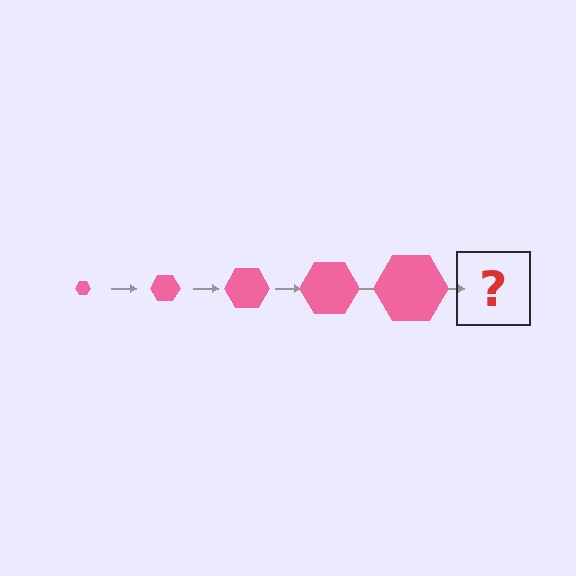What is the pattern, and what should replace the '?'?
The pattern is that the hexagon gets progressively larger each step. The '?' should be a pink hexagon, larger than the previous one.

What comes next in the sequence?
The next element should be a pink hexagon, larger than the previous one.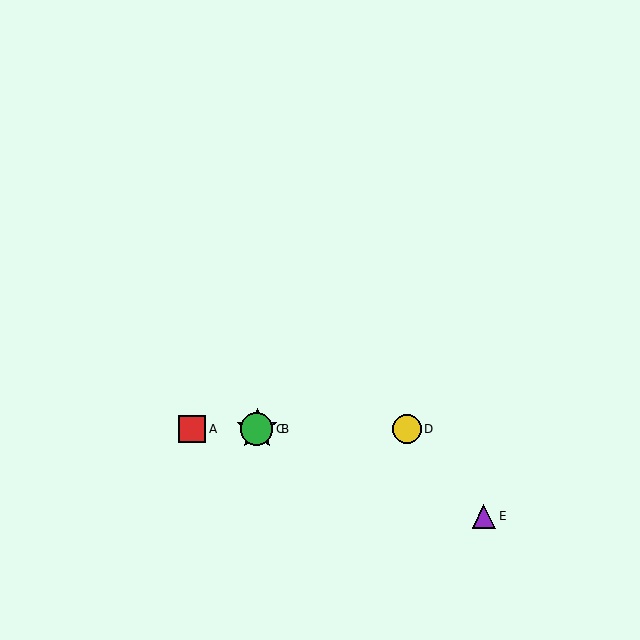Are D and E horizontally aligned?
No, D is at y≈429 and E is at y≈516.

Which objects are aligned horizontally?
Objects A, B, C, D are aligned horizontally.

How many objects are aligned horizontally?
4 objects (A, B, C, D) are aligned horizontally.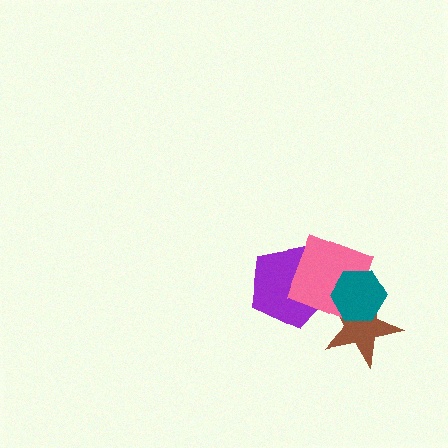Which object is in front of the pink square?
The teal hexagon is in front of the pink square.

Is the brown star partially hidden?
Yes, it is partially covered by another shape.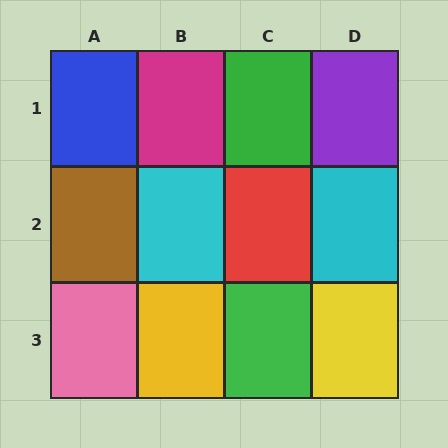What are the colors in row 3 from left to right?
Pink, yellow, green, yellow.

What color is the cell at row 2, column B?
Cyan.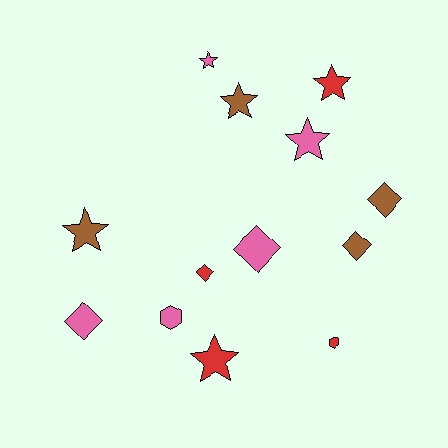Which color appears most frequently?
Pink, with 5 objects.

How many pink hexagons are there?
There is 1 pink hexagon.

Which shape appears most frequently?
Star, with 6 objects.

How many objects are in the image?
There are 13 objects.